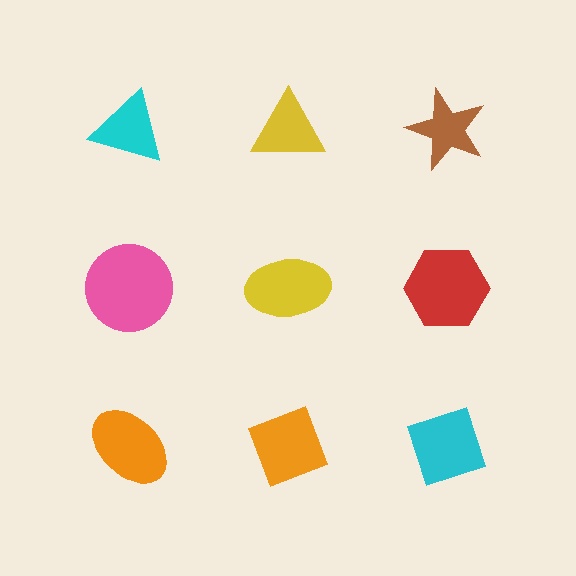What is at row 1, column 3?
A brown star.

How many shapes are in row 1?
3 shapes.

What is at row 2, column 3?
A red hexagon.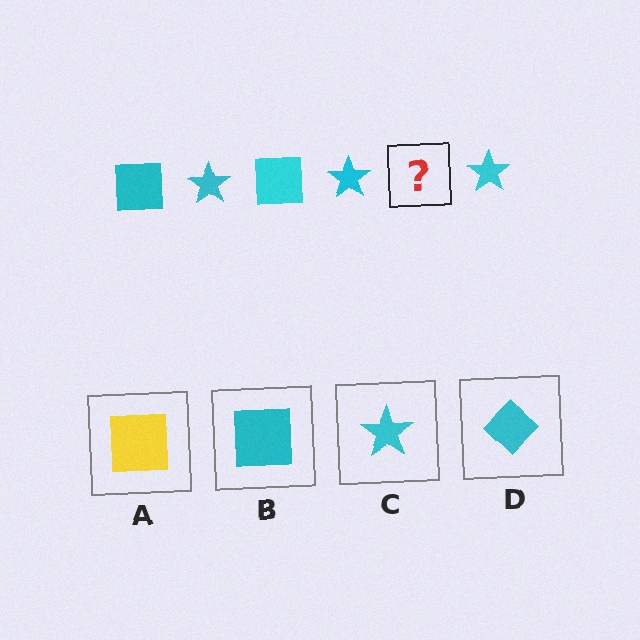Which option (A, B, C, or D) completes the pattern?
B.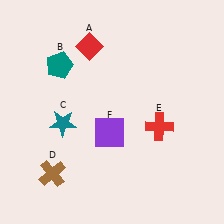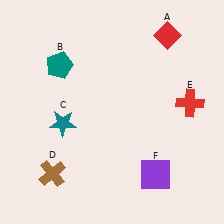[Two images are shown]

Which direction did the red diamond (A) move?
The red diamond (A) moved right.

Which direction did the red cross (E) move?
The red cross (E) moved right.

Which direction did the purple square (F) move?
The purple square (F) moved right.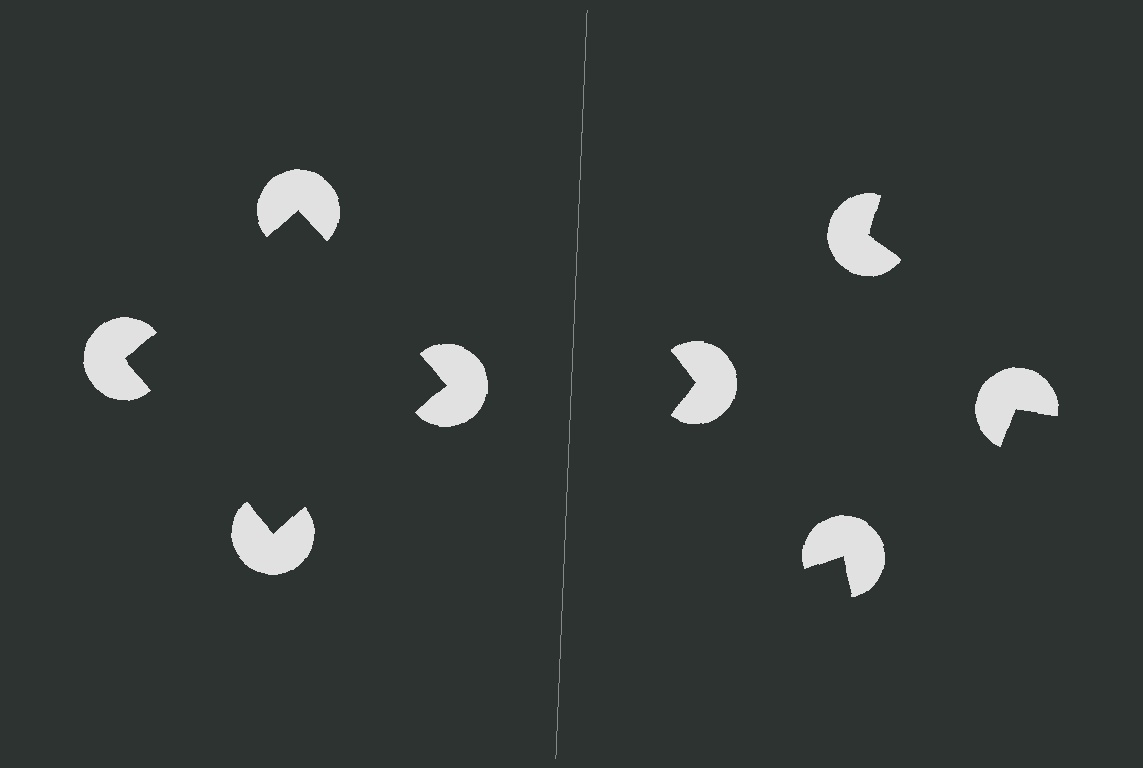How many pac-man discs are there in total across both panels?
8 — 4 on each side.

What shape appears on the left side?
An illusory square.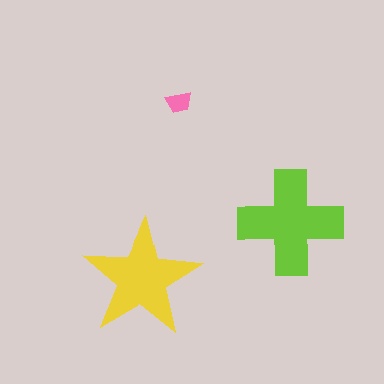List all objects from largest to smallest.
The lime cross, the yellow star, the pink trapezoid.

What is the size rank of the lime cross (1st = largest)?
1st.